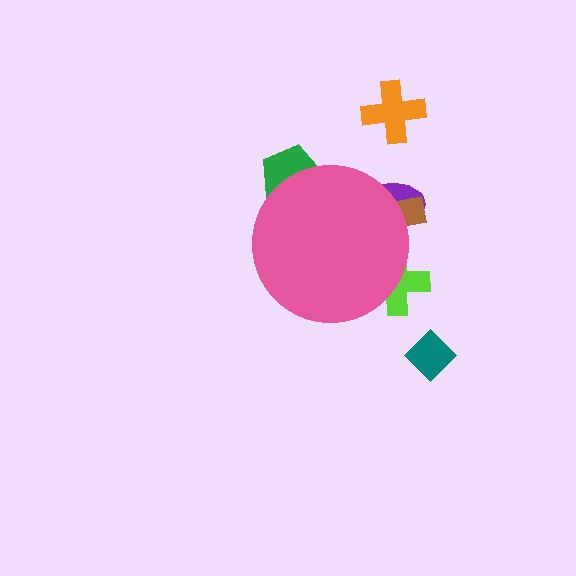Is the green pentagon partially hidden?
Yes, the green pentagon is partially hidden behind the pink circle.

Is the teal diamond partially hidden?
No, the teal diamond is fully visible.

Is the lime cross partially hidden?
Yes, the lime cross is partially hidden behind the pink circle.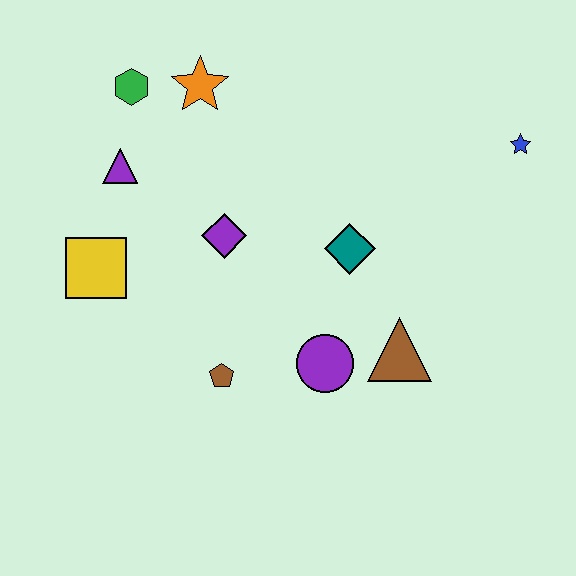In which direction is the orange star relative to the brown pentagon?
The orange star is above the brown pentagon.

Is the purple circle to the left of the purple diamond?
No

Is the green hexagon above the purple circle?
Yes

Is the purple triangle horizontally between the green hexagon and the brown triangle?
No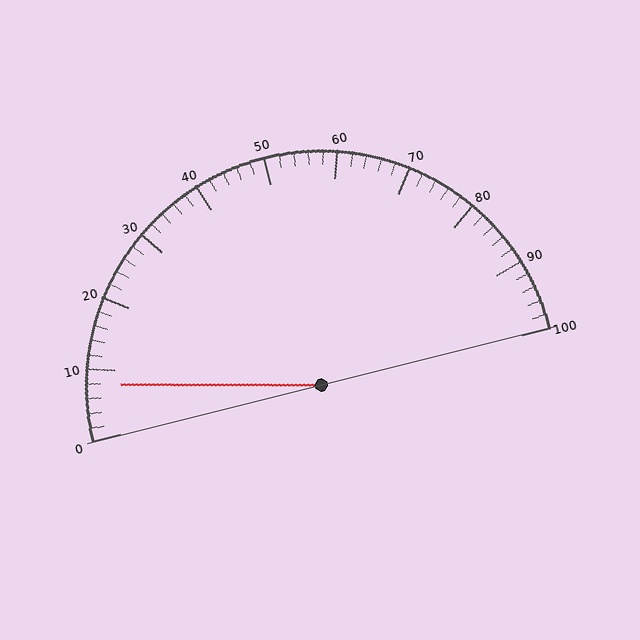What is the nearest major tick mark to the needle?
The nearest major tick mark is 10.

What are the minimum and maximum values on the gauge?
The gauge ranges from 0 to 100.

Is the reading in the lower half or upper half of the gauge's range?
The reading is in the lower half of the range (0 to 100).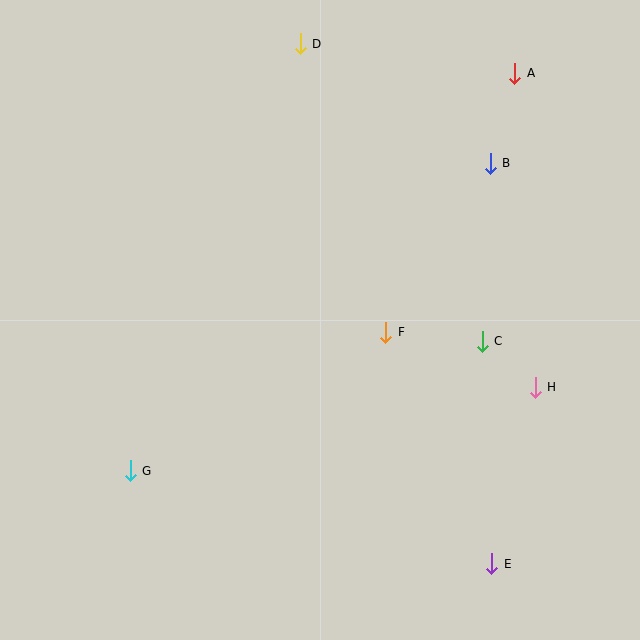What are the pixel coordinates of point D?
Point D is at (300, 44).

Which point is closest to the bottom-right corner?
Point E is closest to the bottom-right corner.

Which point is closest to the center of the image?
Point F at (386, 332) is closest to the center.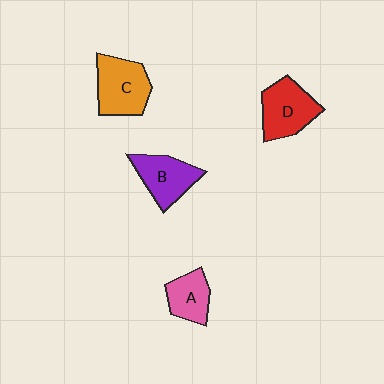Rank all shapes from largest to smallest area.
From largest to smallest: C (orange), D (red), B (purple), A (pink).